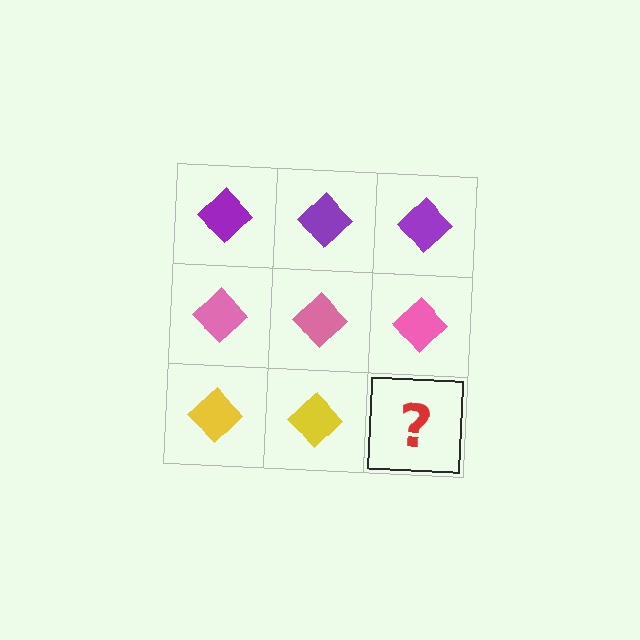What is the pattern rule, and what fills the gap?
The rule is that each row has a consistent color. The gap should be filled with a yellow diamond.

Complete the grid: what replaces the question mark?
The question mark should be replaced with a yellow diamond.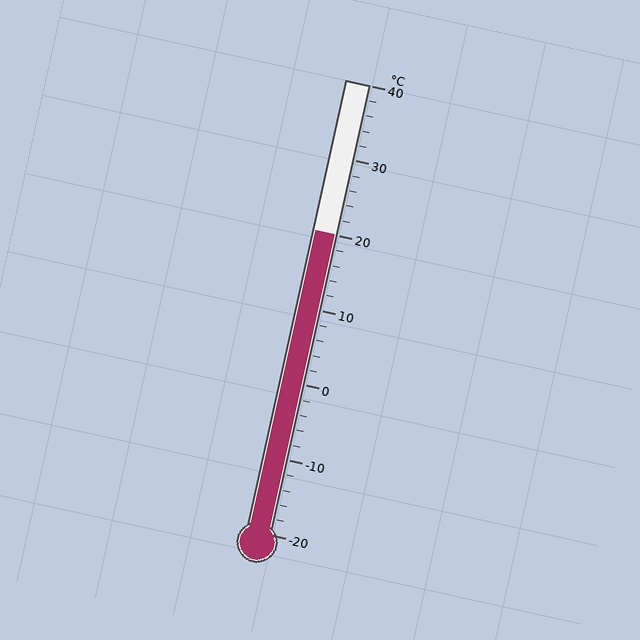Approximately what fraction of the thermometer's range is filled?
The thermometer is filled to approximately 65% of its range.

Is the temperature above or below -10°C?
The temperature is above -10°C.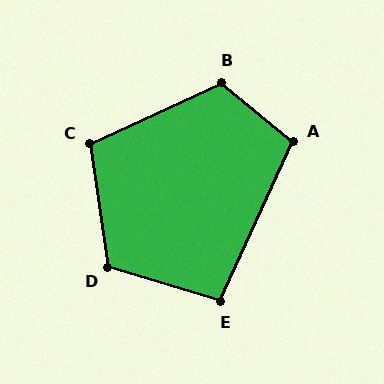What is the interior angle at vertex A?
Approximately 105 degrees (obtuse).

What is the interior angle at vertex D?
Approximately 115 degrees (obtuse).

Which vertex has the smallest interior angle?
E, at approximately 98 degrees.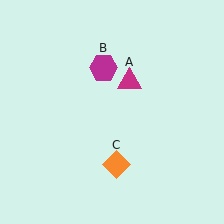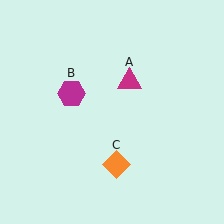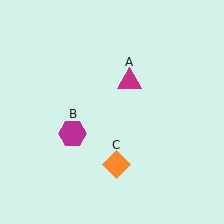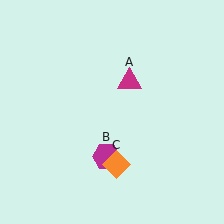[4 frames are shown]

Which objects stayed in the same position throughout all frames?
Magenta triangle (object A) and orange diamond (object C) remained stationary.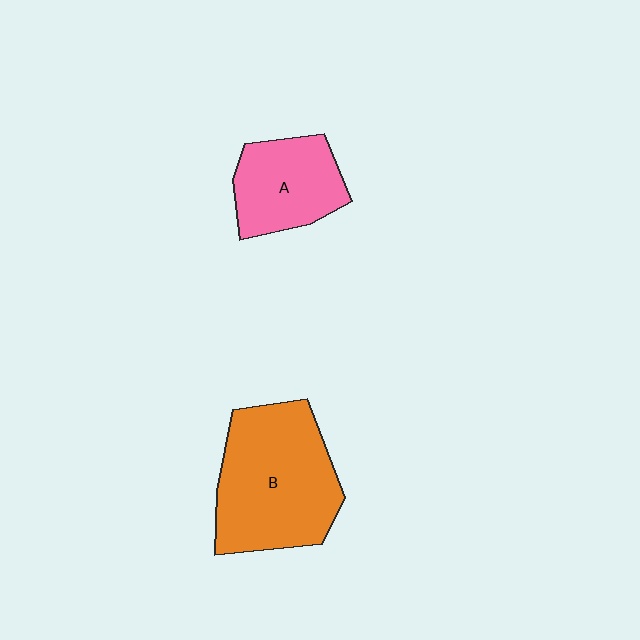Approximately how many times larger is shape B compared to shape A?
Approximately 1.7 times.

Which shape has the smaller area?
Shape A (pink).